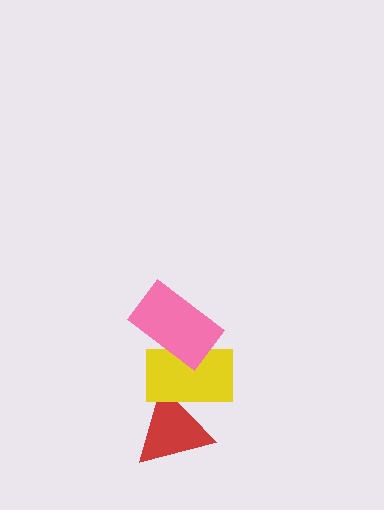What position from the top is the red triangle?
The red triangle is 3rd from the top.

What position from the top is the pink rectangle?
The pink rectangle is 1st from the top.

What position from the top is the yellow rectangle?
The yellow rectangle is 2nd from the top.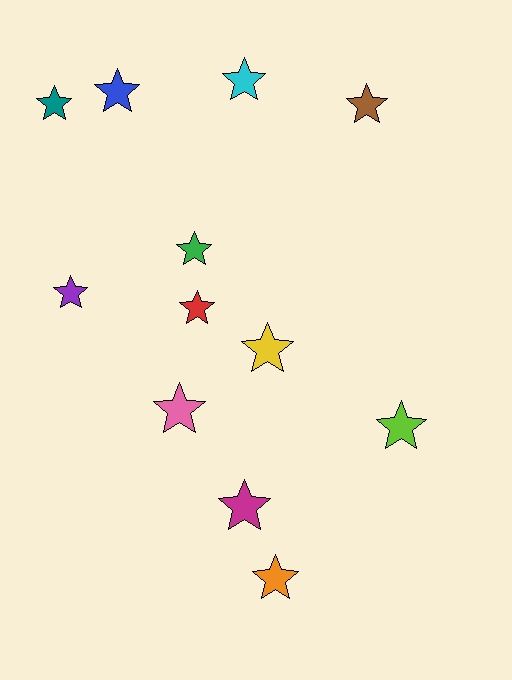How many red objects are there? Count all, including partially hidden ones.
There is 1 red object.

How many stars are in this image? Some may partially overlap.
There are 12 stars.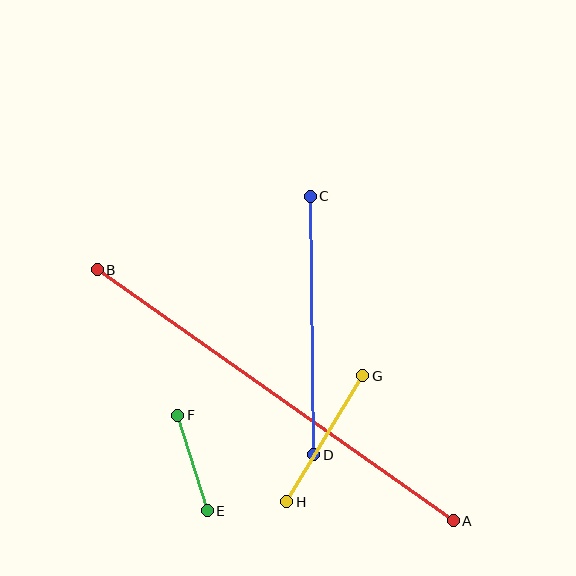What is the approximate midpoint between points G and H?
The midpoint is at approximately (325, 439) pixels.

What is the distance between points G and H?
The distance is approximately 147 pixels.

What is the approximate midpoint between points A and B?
The midpoint is at approximately (275, 395) pixels.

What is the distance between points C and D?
The distance is approximately 259 pixels.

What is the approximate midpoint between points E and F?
The midpoint is at approximately (192, 463) pixels.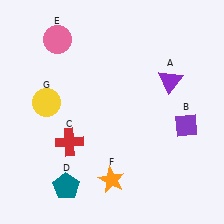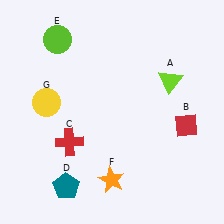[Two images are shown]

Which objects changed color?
A changed from purple to lime. B changed from purple to red. E changed from pink to lime.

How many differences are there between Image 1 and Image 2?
There are 3 differences between the two images.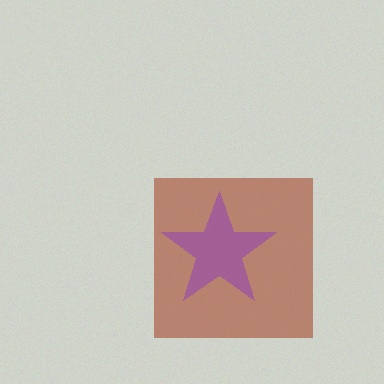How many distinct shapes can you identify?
There are 2 distinct shapes: a brown square, a purple star.